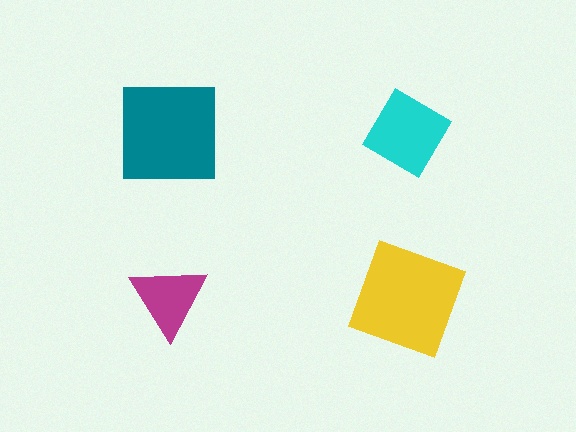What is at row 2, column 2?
A yellow square.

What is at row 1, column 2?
A cyan diamond.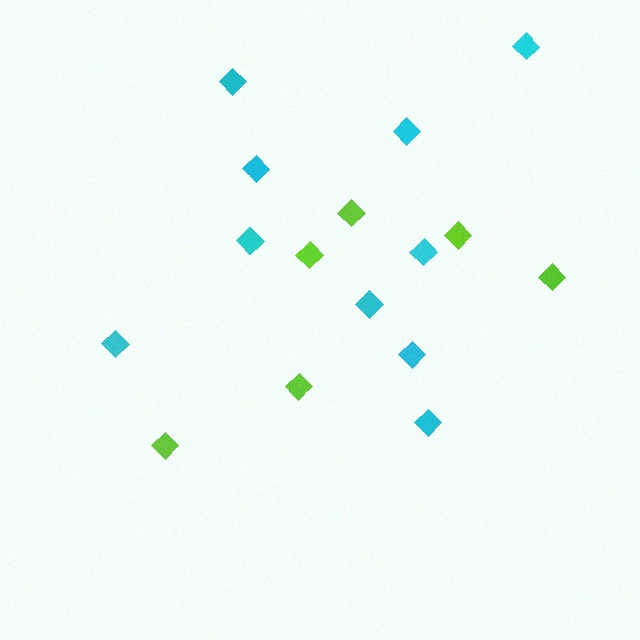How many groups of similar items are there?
There are 2 groups: one group of cyan diamonds (10) and one group of lime diamonds (6).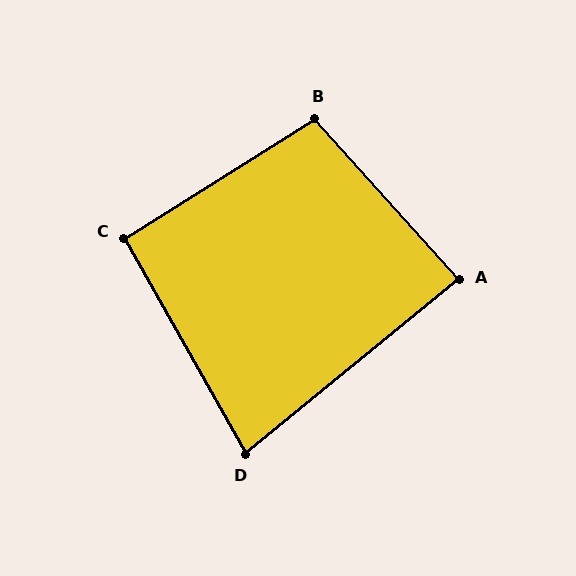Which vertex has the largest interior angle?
B, at approximately 100 degrees.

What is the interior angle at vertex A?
Approximately 87 degrees (approximately right).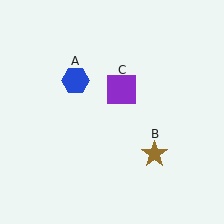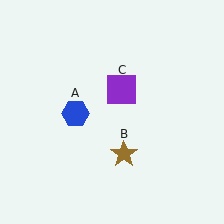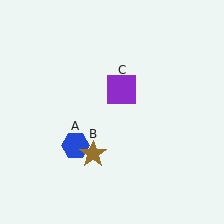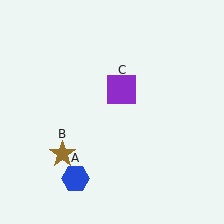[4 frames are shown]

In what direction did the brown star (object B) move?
The brown star (object B) moved left.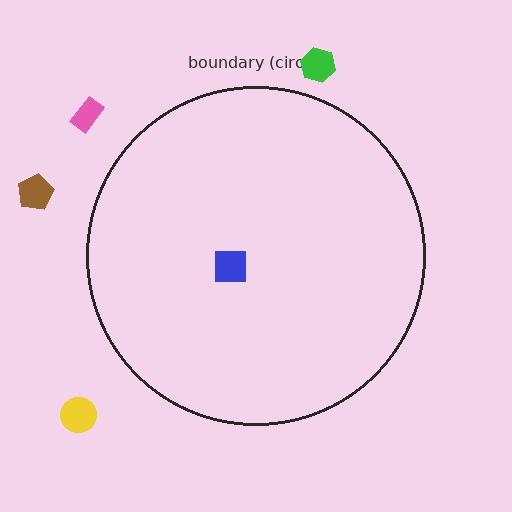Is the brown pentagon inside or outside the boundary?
Outside.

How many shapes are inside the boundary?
1 inside, 4 outside.